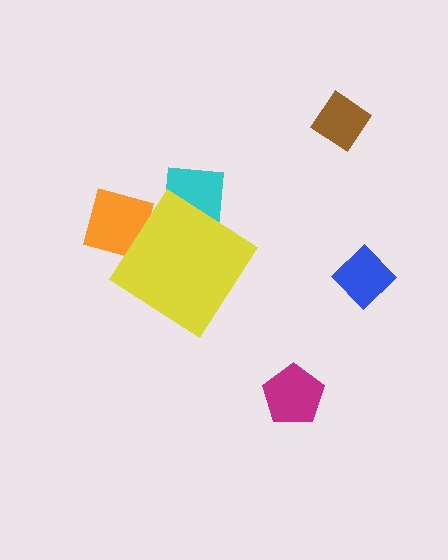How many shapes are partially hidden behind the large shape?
2 shapes are partially hidden.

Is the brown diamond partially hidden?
No, the brown diamond is fully visible.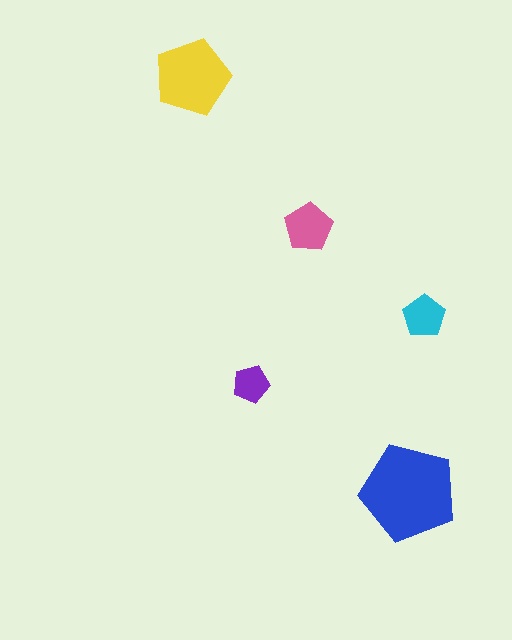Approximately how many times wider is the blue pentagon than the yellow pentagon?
About 1.5 times wider.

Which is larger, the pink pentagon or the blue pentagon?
The blue one.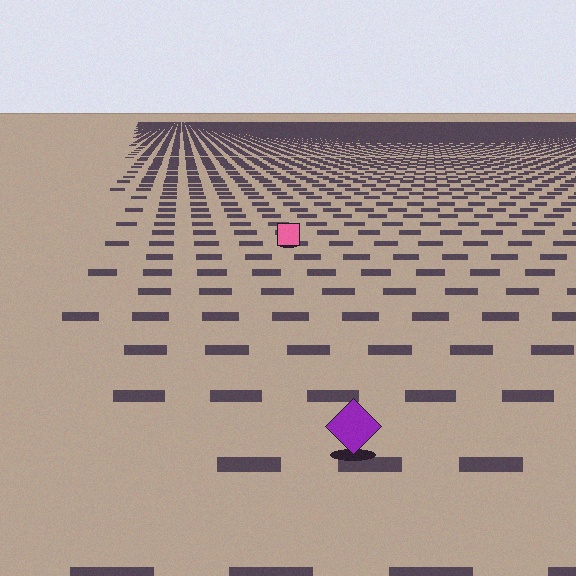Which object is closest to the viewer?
The purple diamond is closest. The texture marks near it are larger and more spread out.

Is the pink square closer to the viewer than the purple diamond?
No. The purple diamond is closer — you can tell from the texture gradient: the ground texture is coarser near it.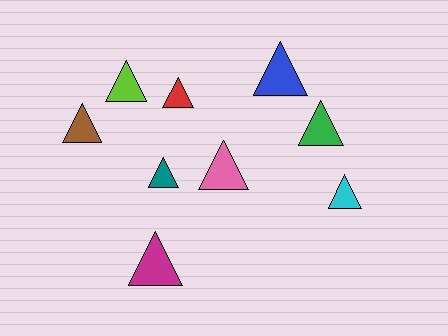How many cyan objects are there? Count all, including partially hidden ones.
There is 1 cyan object.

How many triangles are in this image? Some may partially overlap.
There are 9 triangles.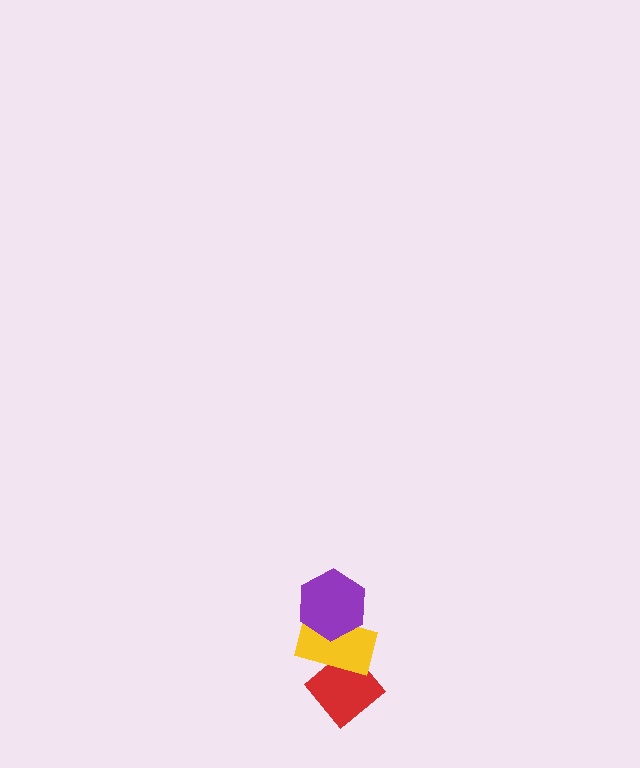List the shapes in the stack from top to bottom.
From top to bottom: the purple hexagon, the yellow rectangle, the red diamond.